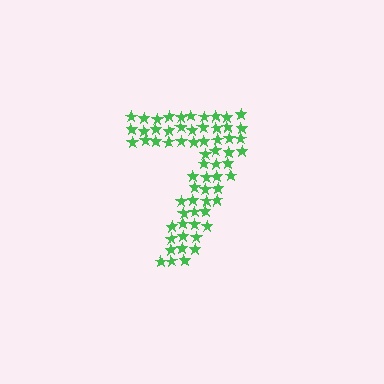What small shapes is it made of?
It is made of small stars.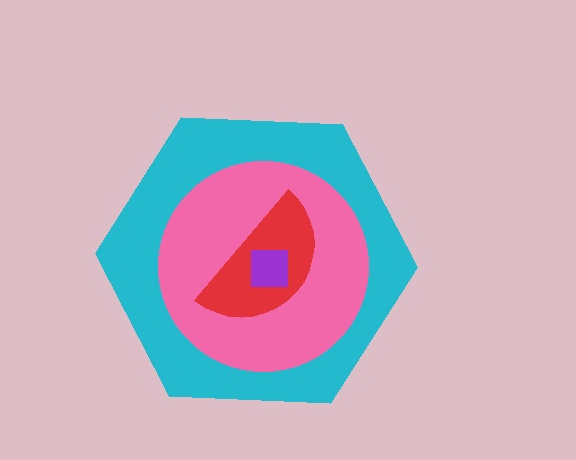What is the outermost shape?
The cyan hexagon.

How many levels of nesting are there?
4.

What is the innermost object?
The purple square.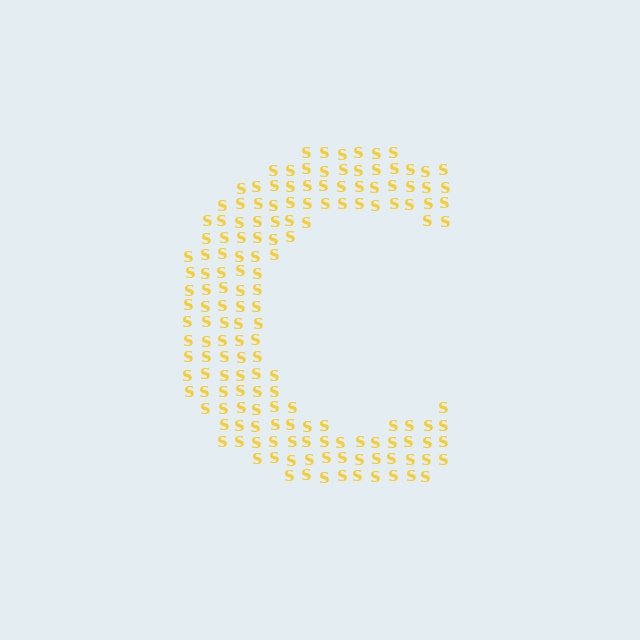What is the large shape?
The large shape is the letter C.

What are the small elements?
The small elements are letter S's.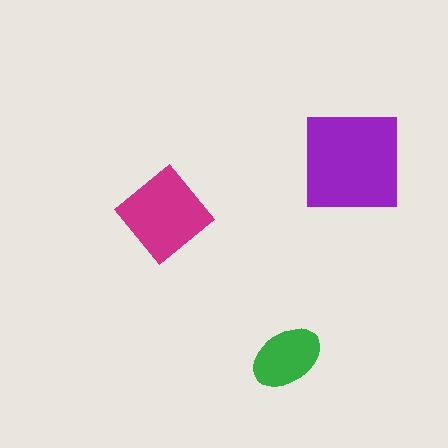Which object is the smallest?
The green ellipse.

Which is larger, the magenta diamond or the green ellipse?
The magenta diamond.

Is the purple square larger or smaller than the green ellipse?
Larger.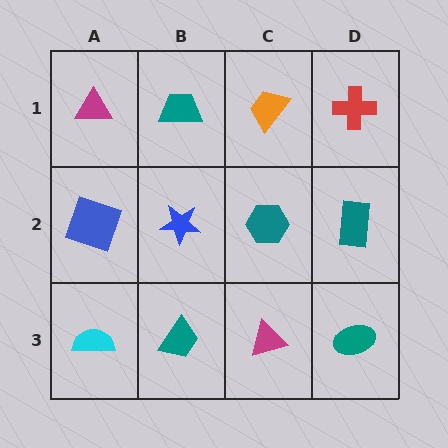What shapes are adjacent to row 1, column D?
A teal rectangle (row 2, column D), an orange trapezoid (row 1, column C).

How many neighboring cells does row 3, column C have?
3.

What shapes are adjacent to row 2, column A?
A magenta triangle (row 1, column A), a cyan semicircle (row 3, column A), a blue star (row 2, column B).